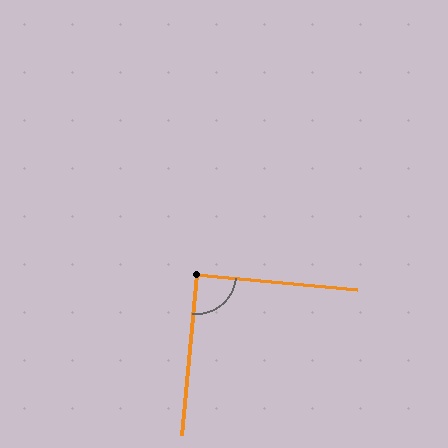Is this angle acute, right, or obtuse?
It is approximately a right angle.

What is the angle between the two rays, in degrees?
Approximately 90 degrees.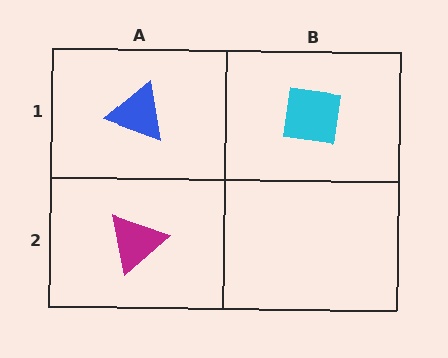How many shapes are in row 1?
2 shapes.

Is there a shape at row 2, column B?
No, that cell is empty.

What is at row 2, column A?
A magenta triangle.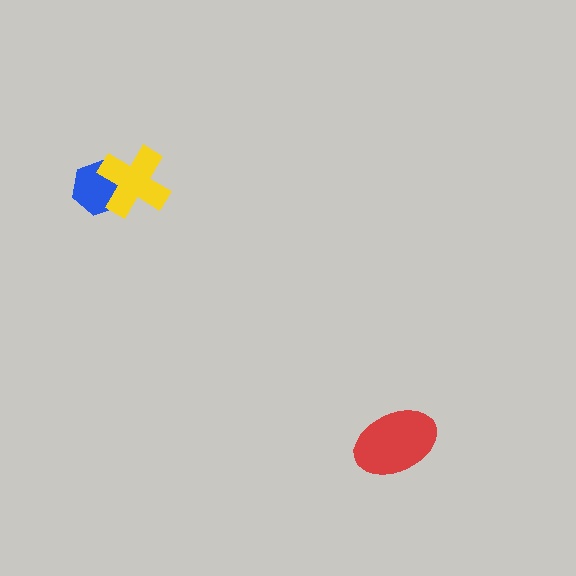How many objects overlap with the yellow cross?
1 object overlaps with the yellow cross.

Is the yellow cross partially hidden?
No, no other shape covers it.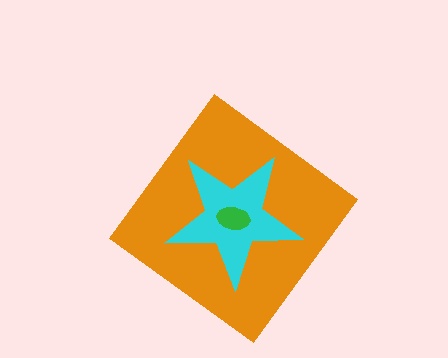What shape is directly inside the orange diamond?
The cyan star.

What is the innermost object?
The green ellipse.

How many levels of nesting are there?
3.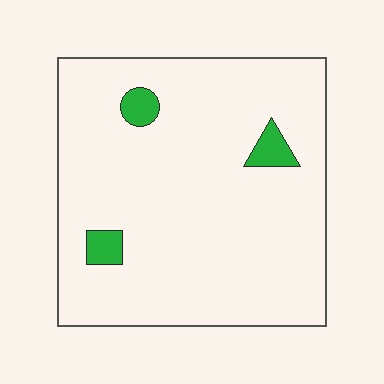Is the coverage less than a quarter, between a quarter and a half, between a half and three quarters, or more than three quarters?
Less than a quarter.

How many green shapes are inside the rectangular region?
3.